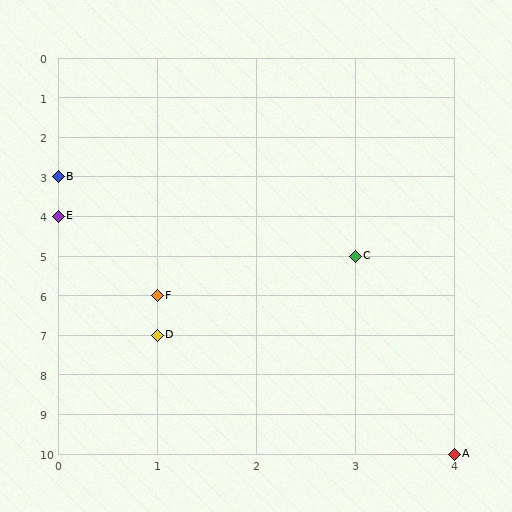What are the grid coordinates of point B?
Point B is at grid coordinates (0, 3).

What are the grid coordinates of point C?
Point C is at grid coordinates (3, 5).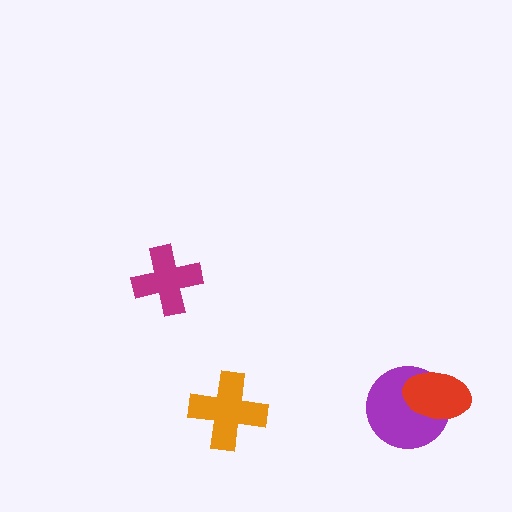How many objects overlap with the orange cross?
0 objects overlap with the orange cross.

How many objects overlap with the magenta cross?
0 objects overlap with the magenta cross.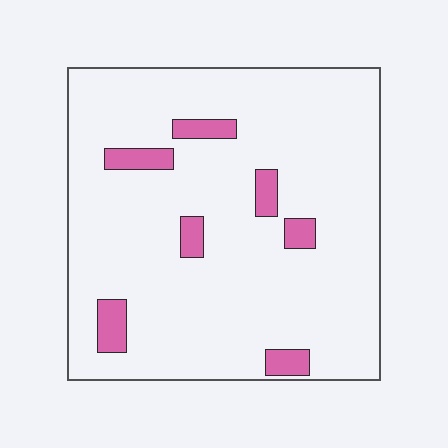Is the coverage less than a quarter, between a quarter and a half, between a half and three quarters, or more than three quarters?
Less than a quarter.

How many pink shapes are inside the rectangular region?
7.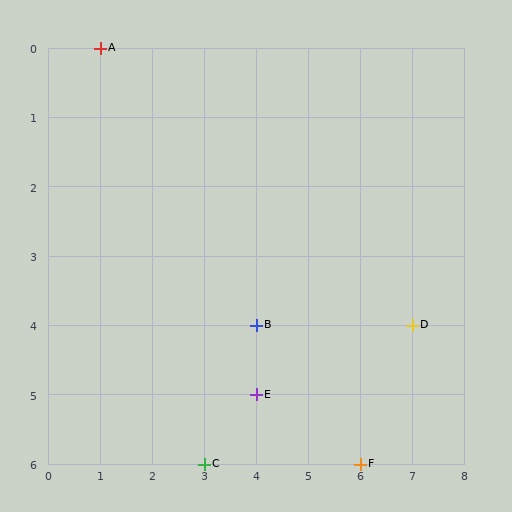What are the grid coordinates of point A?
Point A is at grid coordinates (1, 0).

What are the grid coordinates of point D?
Point D is at grid coordinates (7, 4).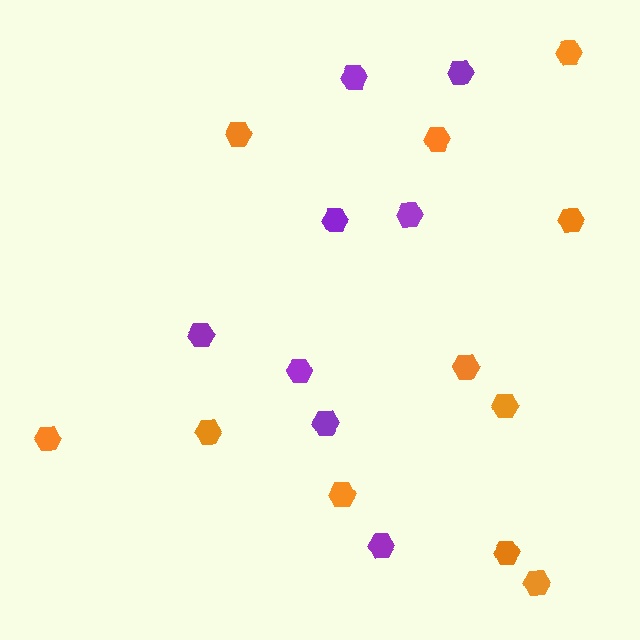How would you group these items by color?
There are 2 groups: one group of purple hexagons (8) and one group of orange hexagons (11).